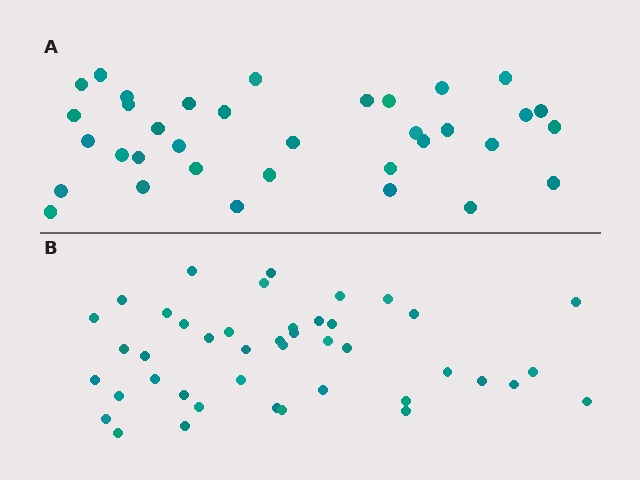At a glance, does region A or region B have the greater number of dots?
Region B (the bottom region) has more dots.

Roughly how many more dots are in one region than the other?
Region B has roughly 8 or so more dots than region A.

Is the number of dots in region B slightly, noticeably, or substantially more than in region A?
Region B has only slightly more — the two regions are fairly close. The ratio is roughly 1.2 to 1.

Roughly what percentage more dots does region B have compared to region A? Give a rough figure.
About 25% more.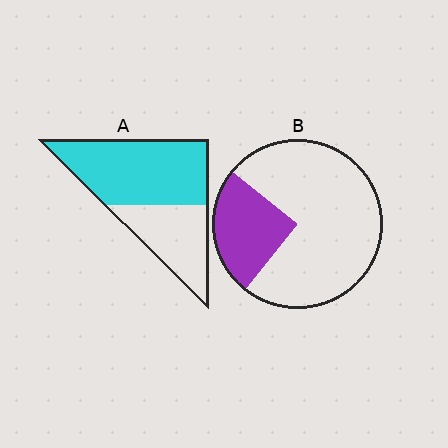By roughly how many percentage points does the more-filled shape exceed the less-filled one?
By roughly 35 percentage points (A over B).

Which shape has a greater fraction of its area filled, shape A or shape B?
Shape A.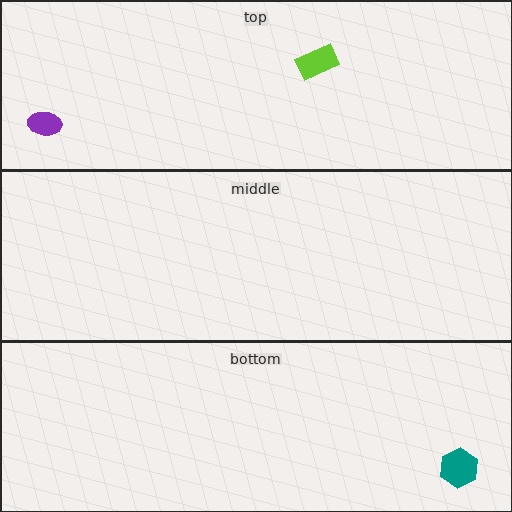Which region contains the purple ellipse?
The top region.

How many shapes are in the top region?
2.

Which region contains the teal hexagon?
The bottom region.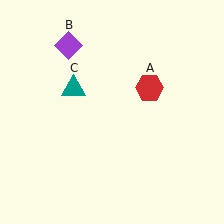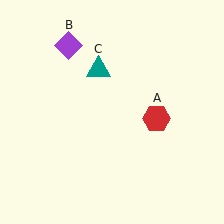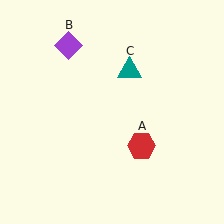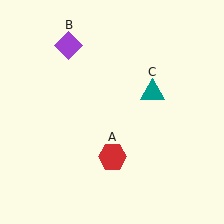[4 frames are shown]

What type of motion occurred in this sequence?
The red hexagon (object A), teal triangle (object C) rotated clockwise around the center of the scene.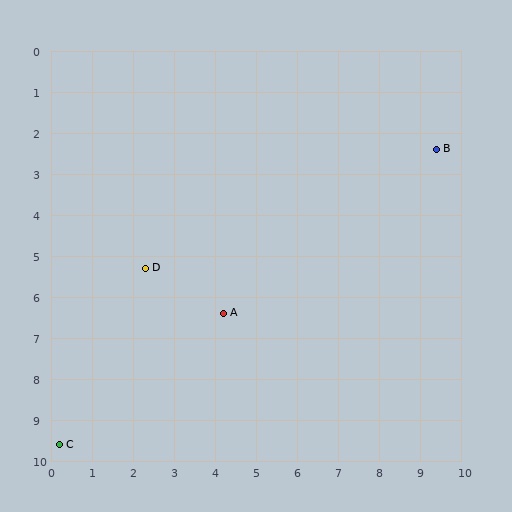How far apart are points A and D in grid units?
Points A and D are about 2.2 grid units apart.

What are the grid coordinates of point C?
Point C is at approximately (0.2, 9.6).